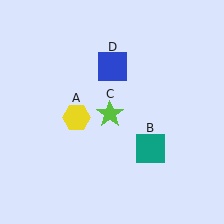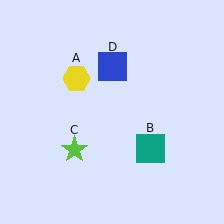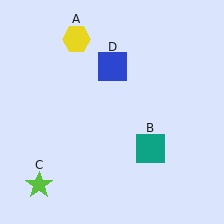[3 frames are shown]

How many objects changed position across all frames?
2 objects changed position: yellow hexagon (object A), lime star (object C).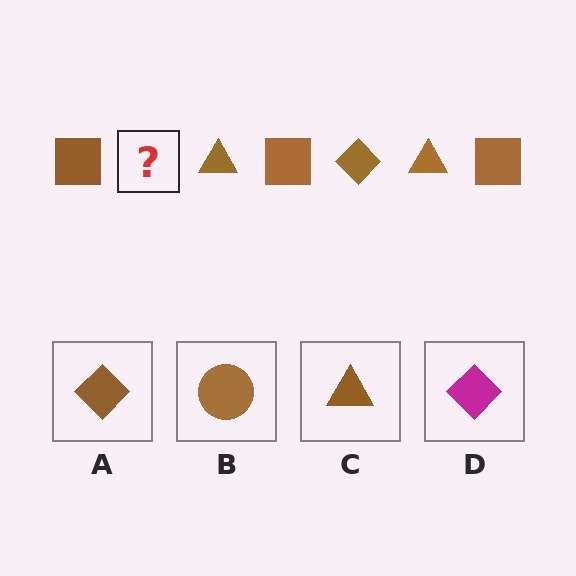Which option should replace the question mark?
Option A.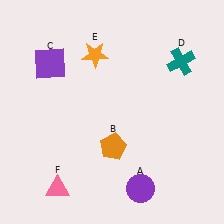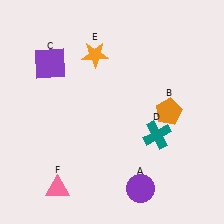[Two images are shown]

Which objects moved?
The objects that moved are: the orange pentagon (B), the teal cross (D).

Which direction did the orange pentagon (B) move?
The orange pentagon (B) moved right.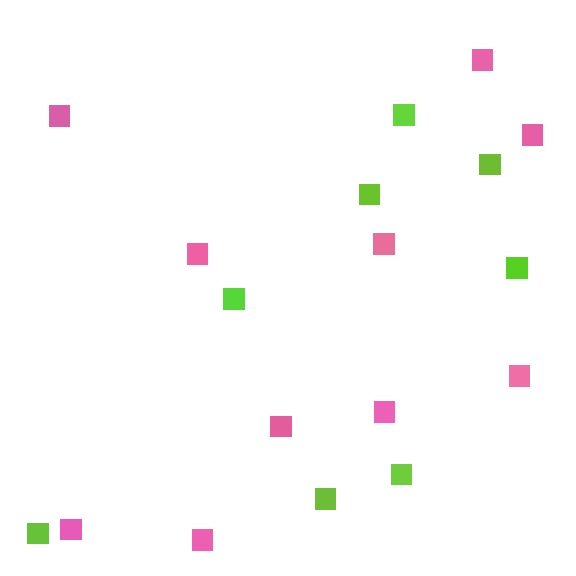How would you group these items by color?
There are 2 groups: one group of lime squares (8) and one group of pink squares (10).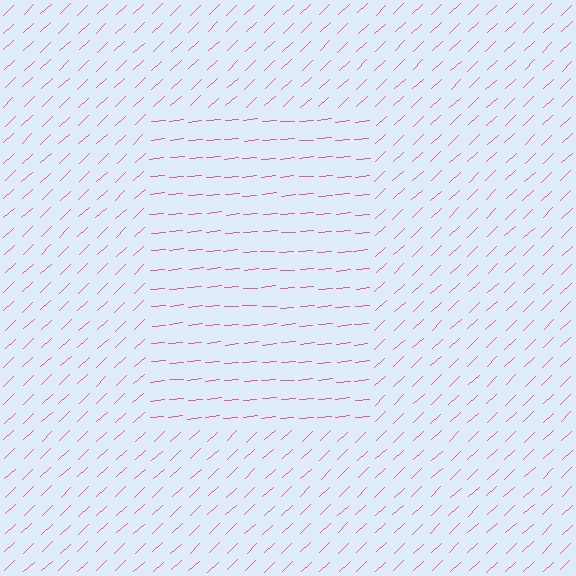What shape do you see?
I see a rectangle.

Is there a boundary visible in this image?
Yes, there is a texture boundary formed by a change in line orientation.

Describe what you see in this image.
The image is filled with small pink line segments. A rectangle region in the image has lines oriented differently from the surrounding lines, creating a visible texture boundary.